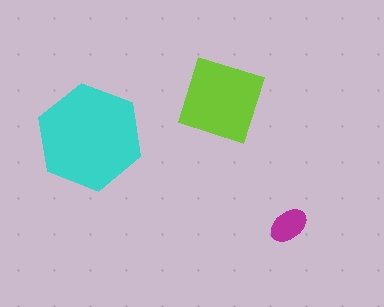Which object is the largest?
The cyan hexagon.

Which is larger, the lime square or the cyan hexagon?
The cyan hexagon.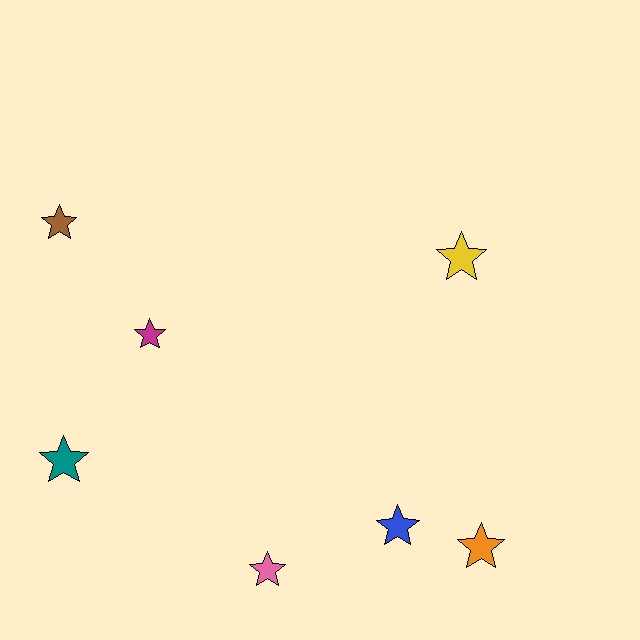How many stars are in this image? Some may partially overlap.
There are 7 stars.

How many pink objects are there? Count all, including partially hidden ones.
There is 1 pink object.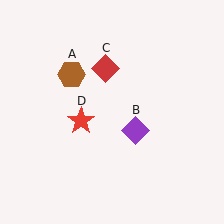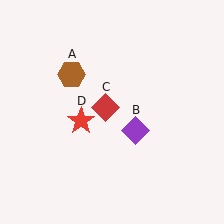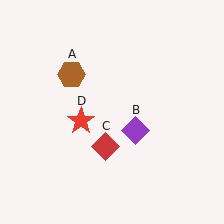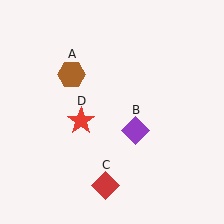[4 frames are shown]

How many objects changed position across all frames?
1 object changed position: red diamond (object C).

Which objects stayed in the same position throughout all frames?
Brown hexagon (object A) and purple diamond (object B) and red star (object D) remained stationary.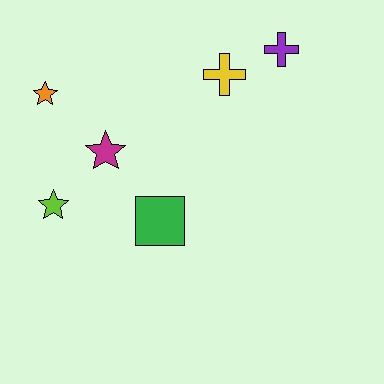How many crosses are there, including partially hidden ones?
There are 2 crosses.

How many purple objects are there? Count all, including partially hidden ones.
There is 1 purple object.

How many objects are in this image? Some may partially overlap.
There are 6 objects.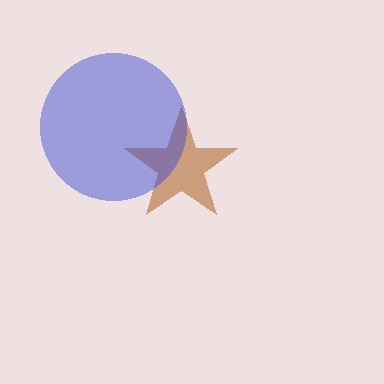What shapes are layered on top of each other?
The layered shapes are: a brown star, a blue circle.